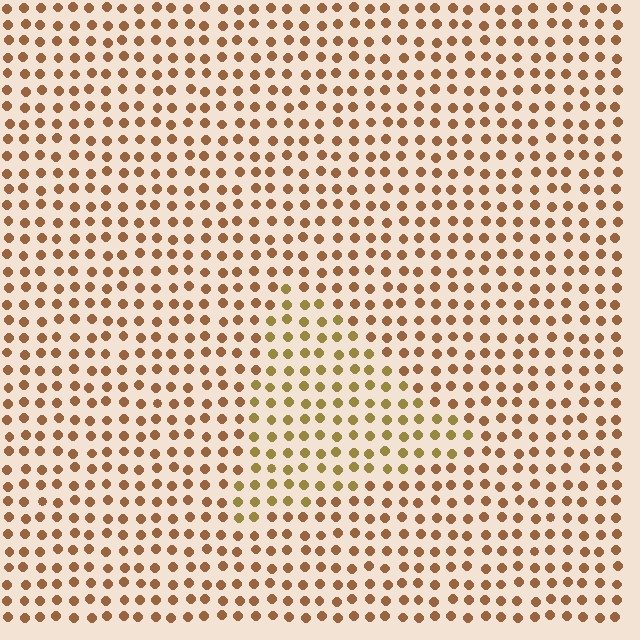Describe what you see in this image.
The image is filled with small brown elements in a uniform arrangement. A triangle-shaped region is visible where the elements are tinted to a slightly different hue, forming a subtle color boundary.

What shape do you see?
I see a triangle.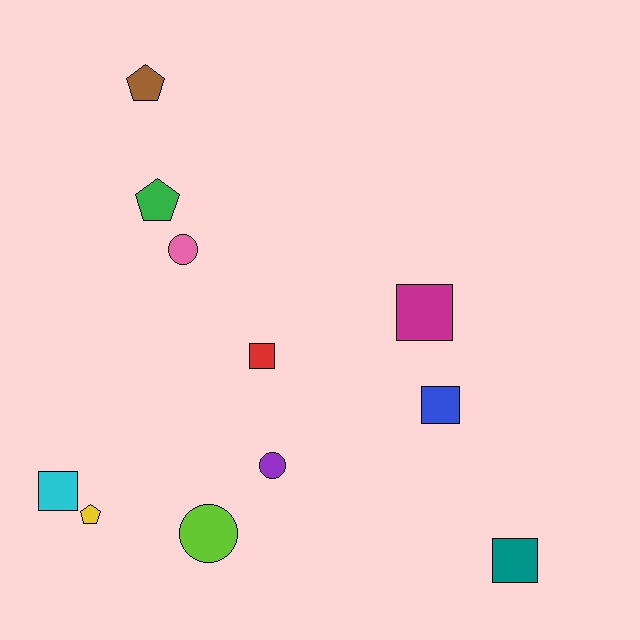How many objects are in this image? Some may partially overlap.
There are 11 objects.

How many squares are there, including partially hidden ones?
There are 5 squares.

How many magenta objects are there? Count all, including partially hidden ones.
There is 1 magenta object.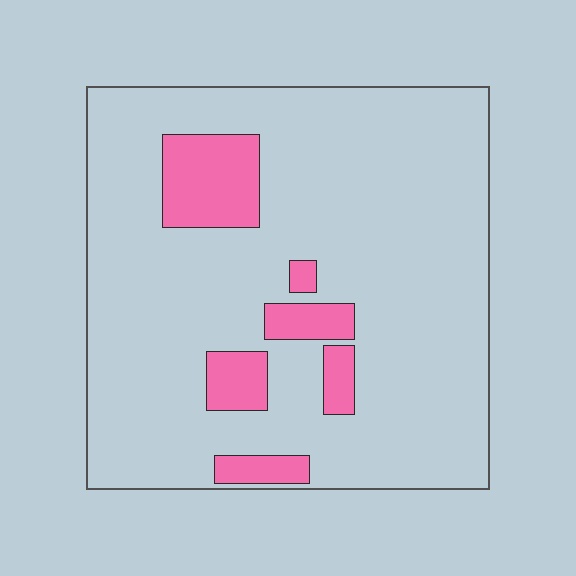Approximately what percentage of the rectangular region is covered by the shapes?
Approximately 15%.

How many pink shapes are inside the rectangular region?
6.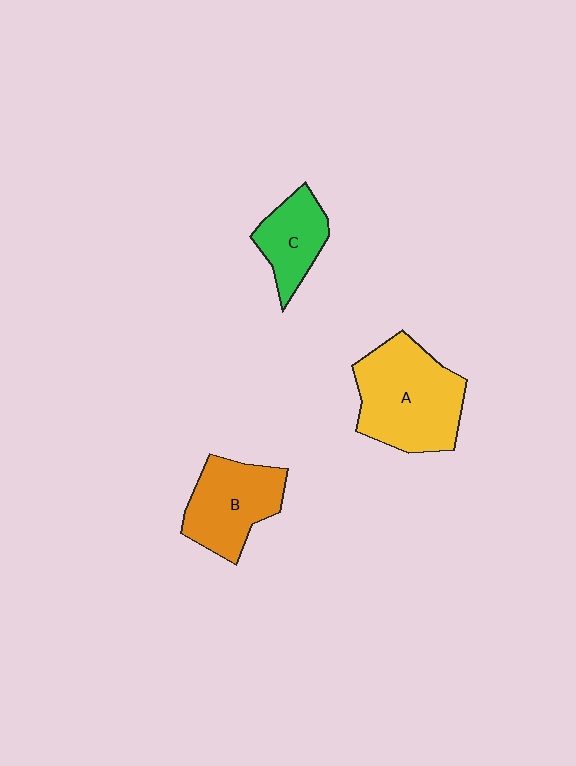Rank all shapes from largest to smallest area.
From largest to smallest: A (yellow), B (orange), C (green).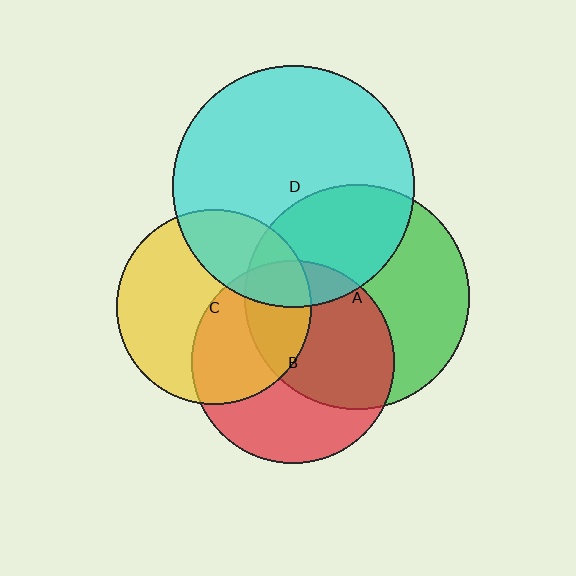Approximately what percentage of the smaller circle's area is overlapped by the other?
Approximately 25%.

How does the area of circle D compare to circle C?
Approximately 1.5 times.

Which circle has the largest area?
Circle D (cyan).